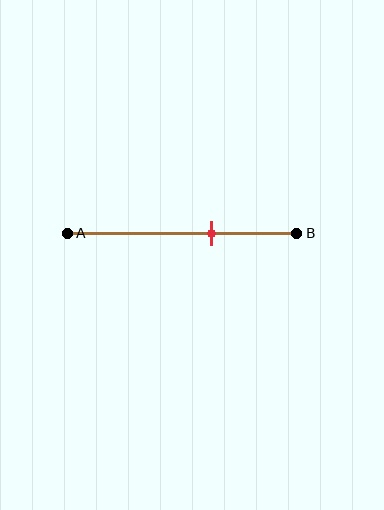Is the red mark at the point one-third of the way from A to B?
No, the mark is at about 65% from A, not at the 33% one-third point.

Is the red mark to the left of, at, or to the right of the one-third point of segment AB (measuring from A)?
The red mark is to the right of the one-third point of segment AB.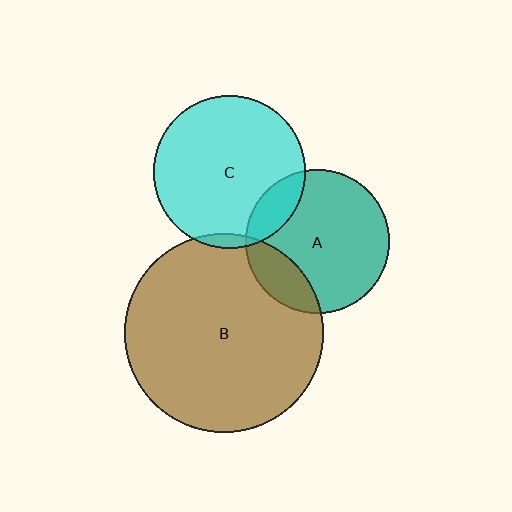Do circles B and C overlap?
Yes.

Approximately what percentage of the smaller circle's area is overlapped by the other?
Approximately 5%.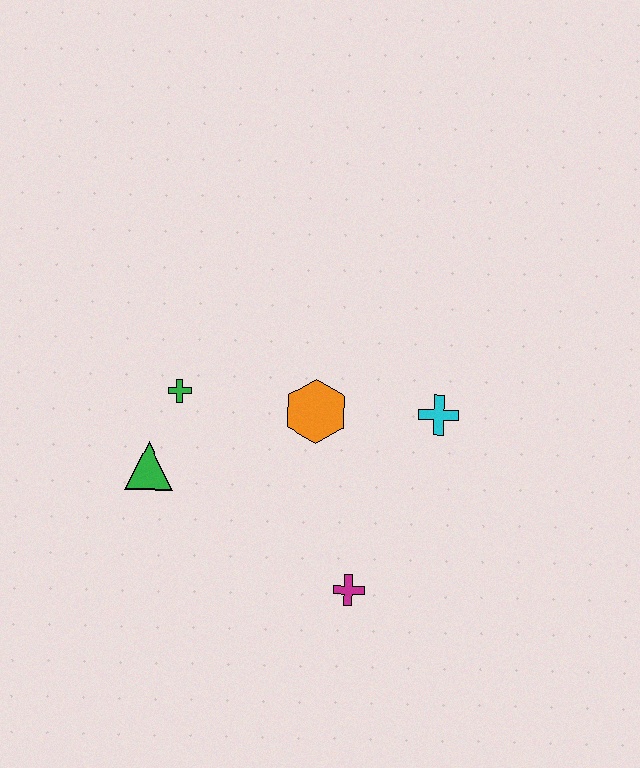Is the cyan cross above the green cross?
No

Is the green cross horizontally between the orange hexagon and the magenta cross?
No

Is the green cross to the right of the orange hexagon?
No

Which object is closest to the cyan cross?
The orange hexagon is closest to the cyan cross.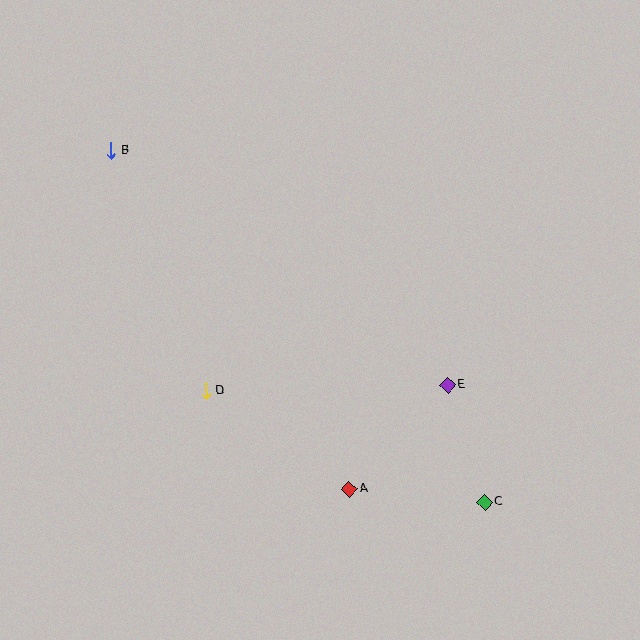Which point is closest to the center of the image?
Point D at (206, 391) is closest to the center.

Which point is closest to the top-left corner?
Point B is closest to the top-left corner.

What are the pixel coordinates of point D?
Point D is at (206, 391).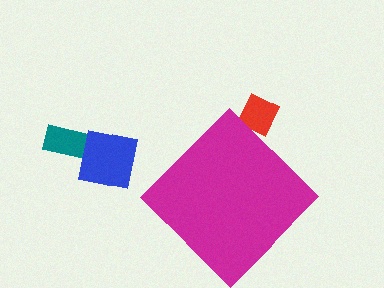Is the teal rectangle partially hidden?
No, the teal rectangle is fully visible.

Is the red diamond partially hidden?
Yes, the red diamond is partially hidden behind the magenta diamond.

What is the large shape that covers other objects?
A magenta diamond.